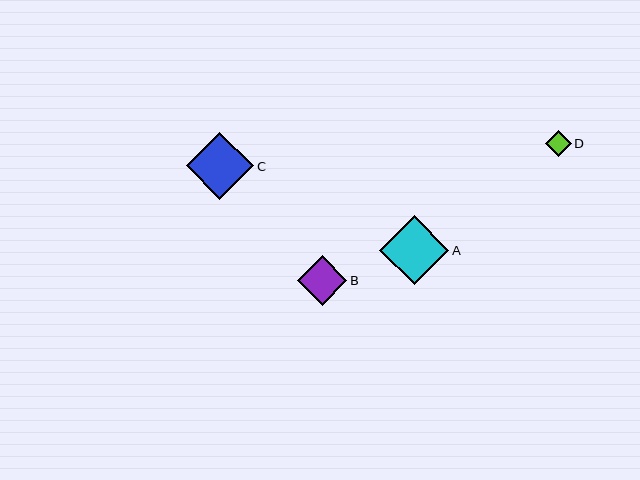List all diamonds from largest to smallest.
From largest to smallest: A, C, B, D.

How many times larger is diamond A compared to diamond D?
Diamond A is approximately 2.7 times the size of diamond D.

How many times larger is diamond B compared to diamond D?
Diamond B is approximately 1.9 times the size of diamond D.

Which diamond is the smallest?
Diamond D is the smallest with a size of approximately 26 pixels.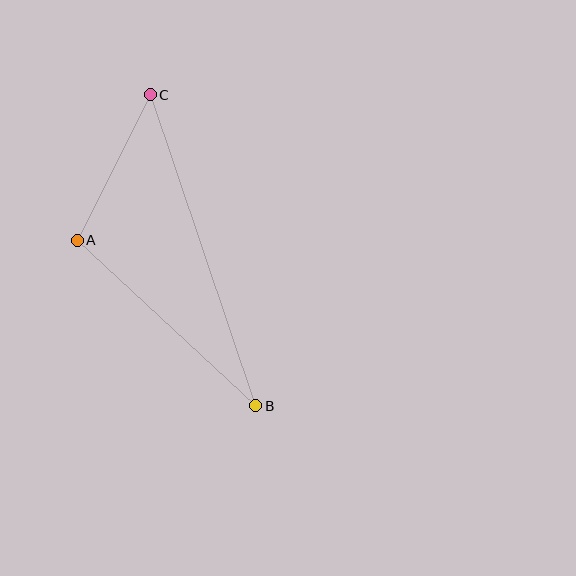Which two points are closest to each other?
Points A and C are closest to each other.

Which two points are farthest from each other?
Points B and C are farthest from each other.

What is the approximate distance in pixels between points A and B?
The distance between A and B is approximately 244 pixels.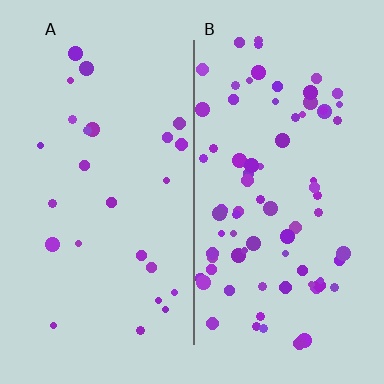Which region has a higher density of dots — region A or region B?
B (the right).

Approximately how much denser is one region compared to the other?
Approximately 3.2× — region B over region A.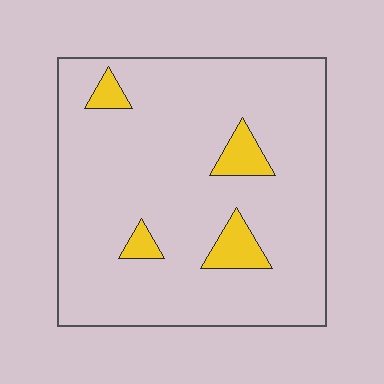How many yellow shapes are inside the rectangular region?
4.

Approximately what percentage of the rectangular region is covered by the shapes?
Approximately 10%.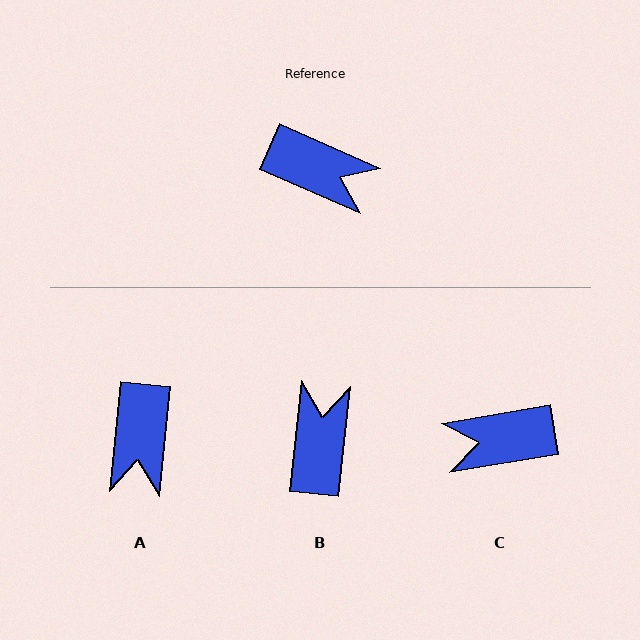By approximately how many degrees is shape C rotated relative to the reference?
Approximately 147 degrees clockwise.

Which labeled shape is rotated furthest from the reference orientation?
C, about 147 degrees away.